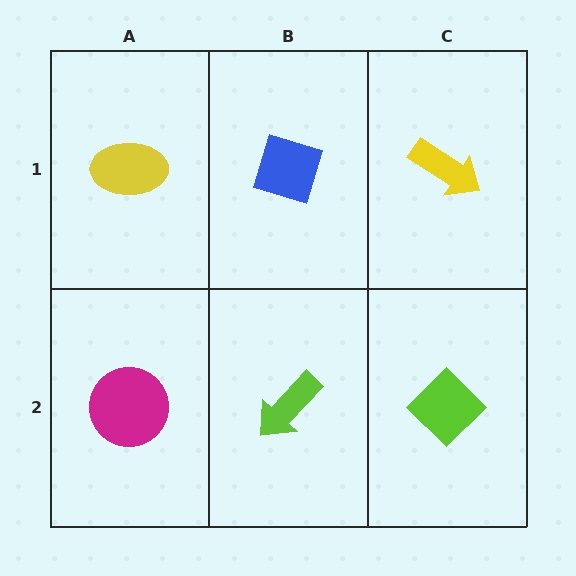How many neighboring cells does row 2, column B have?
3.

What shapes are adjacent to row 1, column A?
A magenta circle (row 2, column A), a blue diamond (row 1, column B).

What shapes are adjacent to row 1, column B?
A lime arrow (row 2, column B), a yellow ellipse (row 1, column A), a yellow arrow (row 1, column C).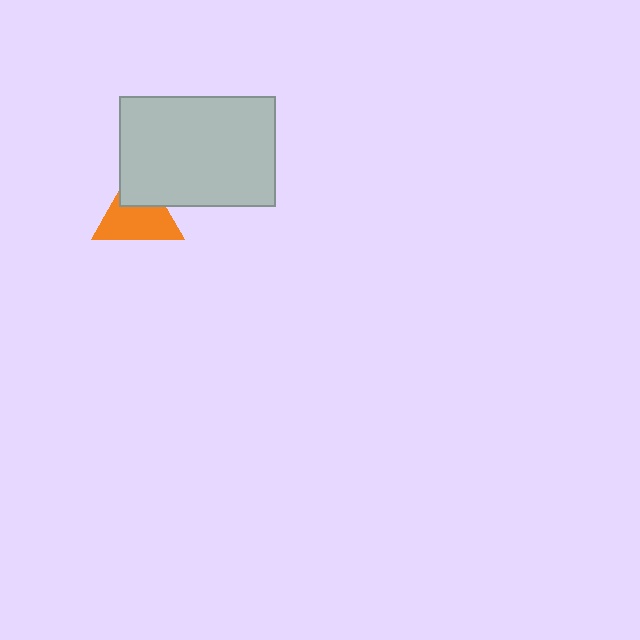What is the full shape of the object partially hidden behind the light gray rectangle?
The partially hidden object is an orange triangle.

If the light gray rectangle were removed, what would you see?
You would see the complete orange triangle.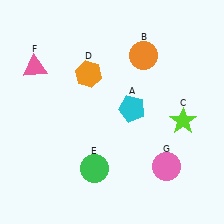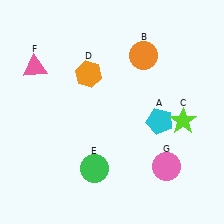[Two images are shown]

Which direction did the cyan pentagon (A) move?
The cyan pentagon (A) moved right.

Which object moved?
The cyan pentagon (A) moved right.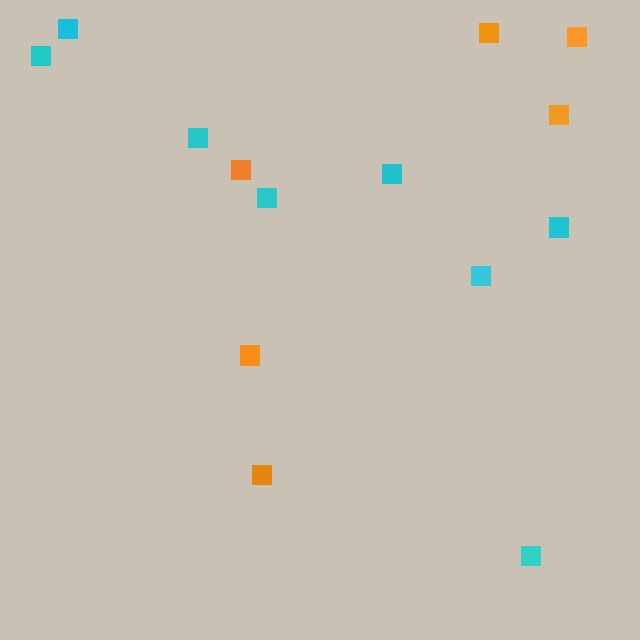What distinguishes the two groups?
There are 2 groups: one group of cyan squares (8) and one group of orange squares (6).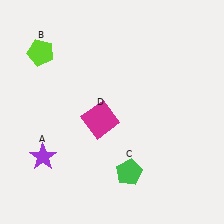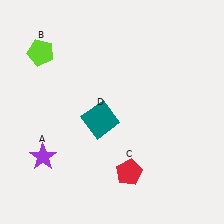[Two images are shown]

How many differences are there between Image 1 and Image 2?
There are 2 differences between the two images.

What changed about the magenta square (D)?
In Image 1, D is magenta. In Image 2, it changed to teal.